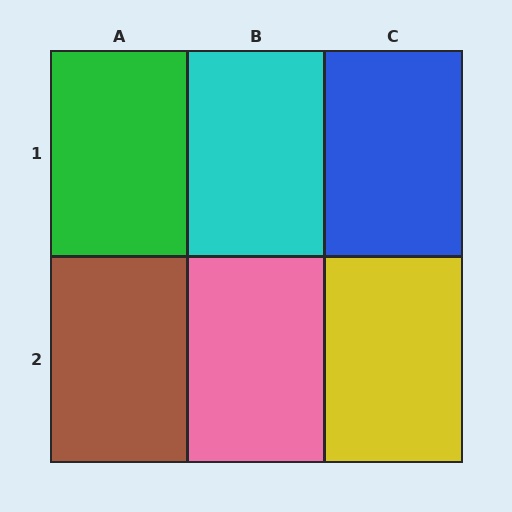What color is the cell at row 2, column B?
Pink.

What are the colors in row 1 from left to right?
Green, cyan, blue.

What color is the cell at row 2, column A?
Brown.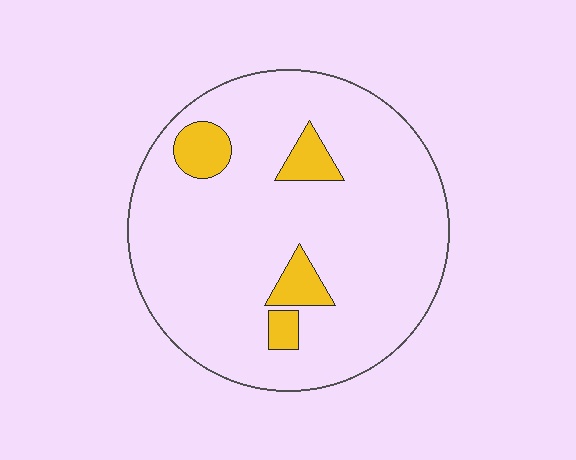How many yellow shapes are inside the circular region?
4.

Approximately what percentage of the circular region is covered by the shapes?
Approximately 10%.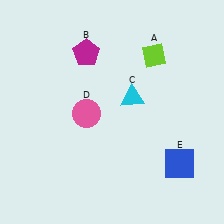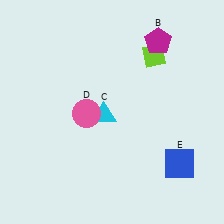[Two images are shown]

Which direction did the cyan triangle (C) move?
The cyan triangle (C) moved left.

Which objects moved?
The objects that moved are: the magenta pentagon (B), the cyan triangle (C).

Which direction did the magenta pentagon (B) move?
The magenta pentagon (B) moved right.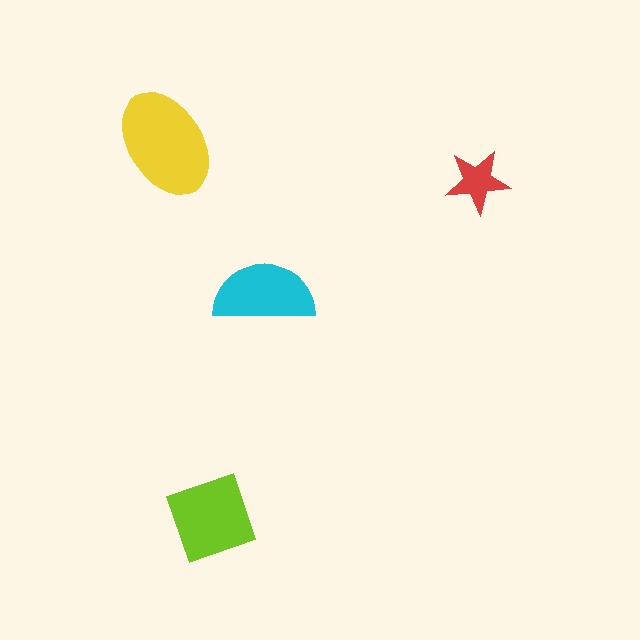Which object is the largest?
The yellow ellipse.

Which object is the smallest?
The red star.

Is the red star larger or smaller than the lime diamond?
Smaller.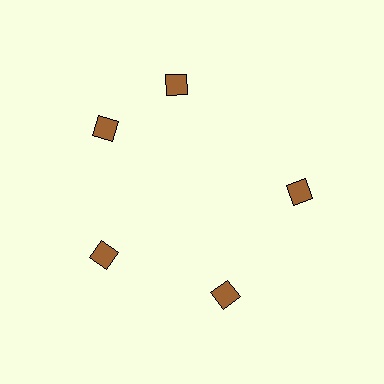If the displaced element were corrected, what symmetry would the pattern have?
It would have 5-fold rotational symmetry — the pattern would map onto itself every 72 degrees.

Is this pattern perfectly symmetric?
No. The 5 brown diamonds are arranged in a ring, but one element near the 1 o'clock position is rotated out of alignment along the ring, breaking the 5-fold rotational symmetry.